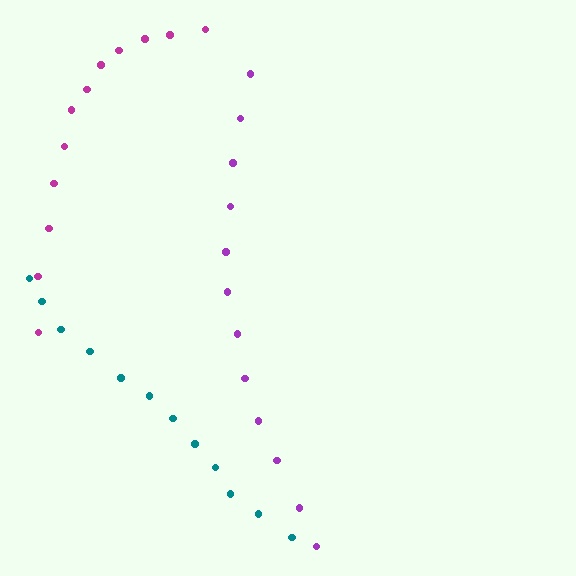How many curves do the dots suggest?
There are 3 distinct paths.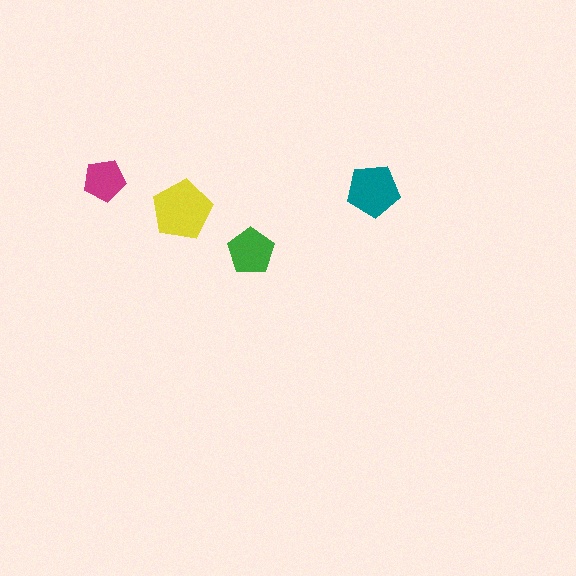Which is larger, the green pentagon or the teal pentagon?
The teal one.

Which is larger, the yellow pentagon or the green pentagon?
The yellow one.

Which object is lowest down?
The green pentagon is bottommost.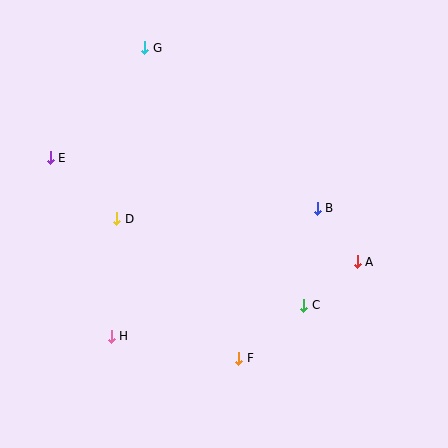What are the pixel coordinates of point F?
Point F is at (239, 358).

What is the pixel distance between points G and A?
The distance between G and A is 302 pixels.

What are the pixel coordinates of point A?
Point A is at (357, 262).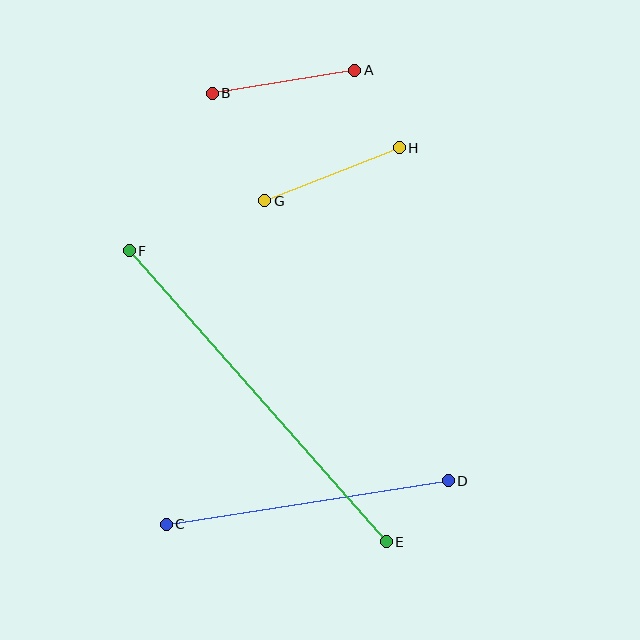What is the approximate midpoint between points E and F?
The midpoint is at approximately (258, 396) pixels.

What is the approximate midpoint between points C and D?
The midpoint is at approximately (307, 502) pixels.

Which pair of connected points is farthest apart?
Points E and F are farthest apart.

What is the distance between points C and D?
The distance is approximately 285 pixels.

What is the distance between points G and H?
The distance is approximately 145 pixels.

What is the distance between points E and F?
The distance is approximately 389 pixels.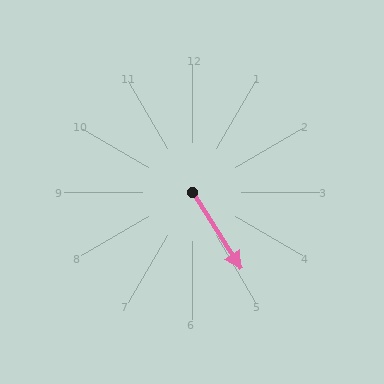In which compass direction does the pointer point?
Southeast.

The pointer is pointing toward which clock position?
Roughly 5 o'clock.